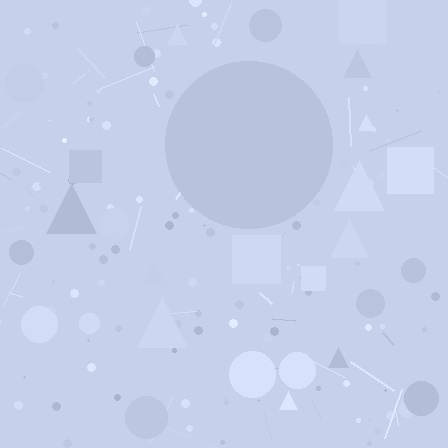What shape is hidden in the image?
A circle is hidden in the image.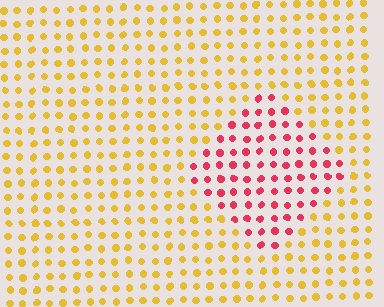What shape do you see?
I see a diamond.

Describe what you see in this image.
The image is filled with small yellow elements in a uniform arrangement. A diamond-shaped region is visible where the elements are tinted to a slightly different hue, forming a subtle color boundary.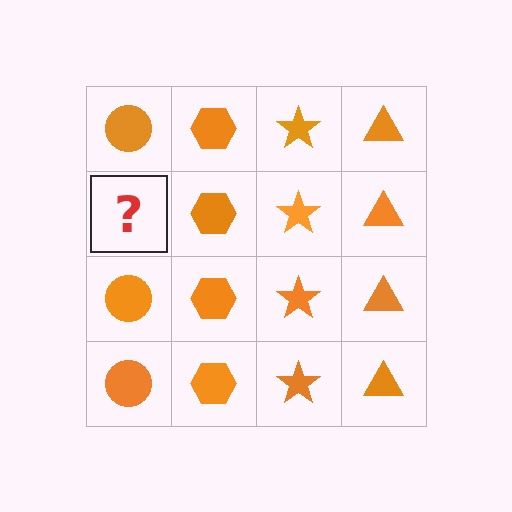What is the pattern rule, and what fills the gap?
The rule is that each column has a consistent shape. The gap should be filled with an orange circle.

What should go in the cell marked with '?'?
The missing cell should contain an orange circle.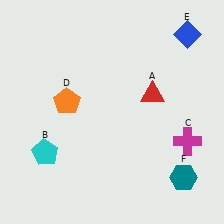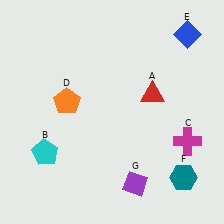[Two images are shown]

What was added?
A purple diamond (G) was added in Image 2.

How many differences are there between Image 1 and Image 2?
There is 1 difference between the two images.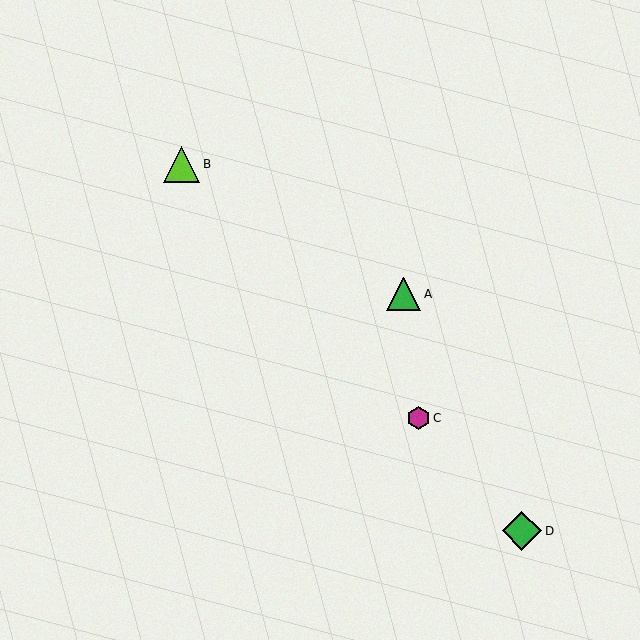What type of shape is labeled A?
Shape A is a green triangle.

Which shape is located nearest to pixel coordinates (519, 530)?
The green diamond (labeled D) at (522, 531) is nearest to that location.